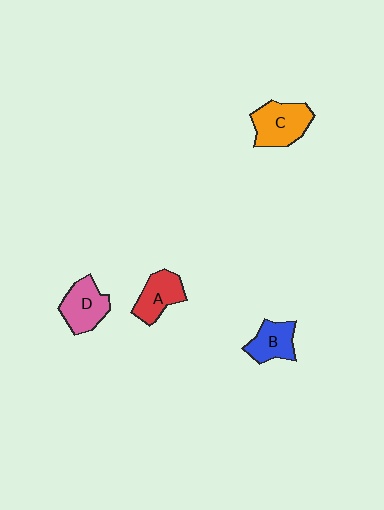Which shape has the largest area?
Shape C (orange).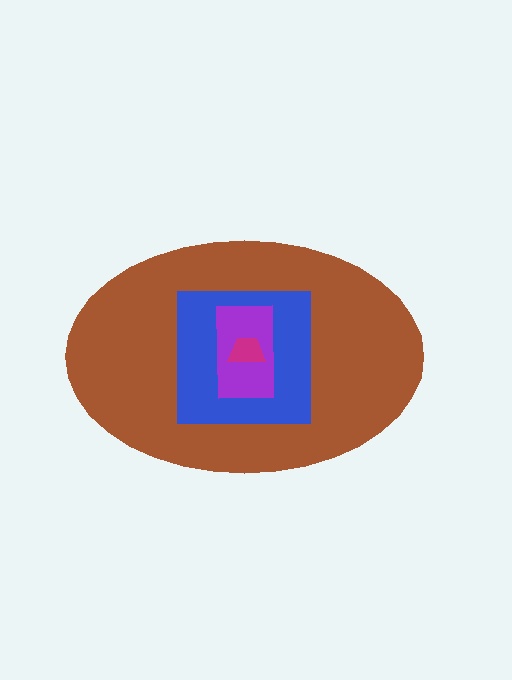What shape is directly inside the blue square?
The purple rectangle.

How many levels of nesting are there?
4.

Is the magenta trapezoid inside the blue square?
Yes.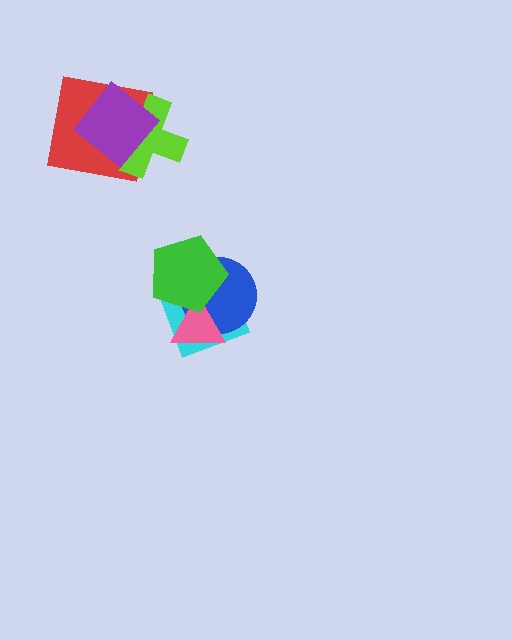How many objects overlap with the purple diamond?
2 objects overlap with the purple diamond.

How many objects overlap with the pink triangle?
3 objects overlap with the pink triangle.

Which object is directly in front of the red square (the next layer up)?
The lime cross is directly in front of the red square.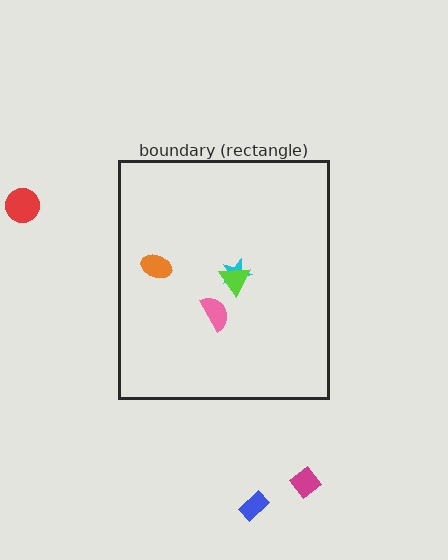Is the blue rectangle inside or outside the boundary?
Outside.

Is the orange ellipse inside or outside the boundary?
Inside.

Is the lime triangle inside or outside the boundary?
Inside.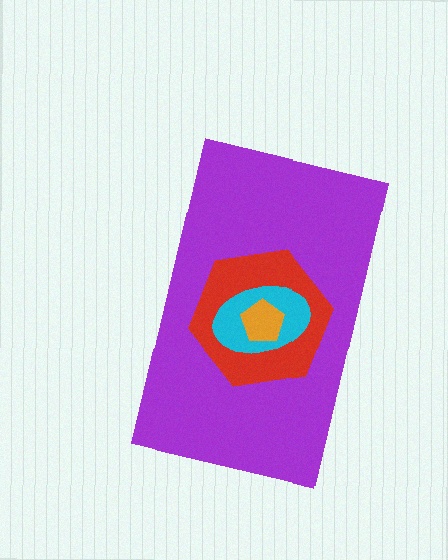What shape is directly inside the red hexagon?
The cyan ellipse.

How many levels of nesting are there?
4.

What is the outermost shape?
The purple rectangle.